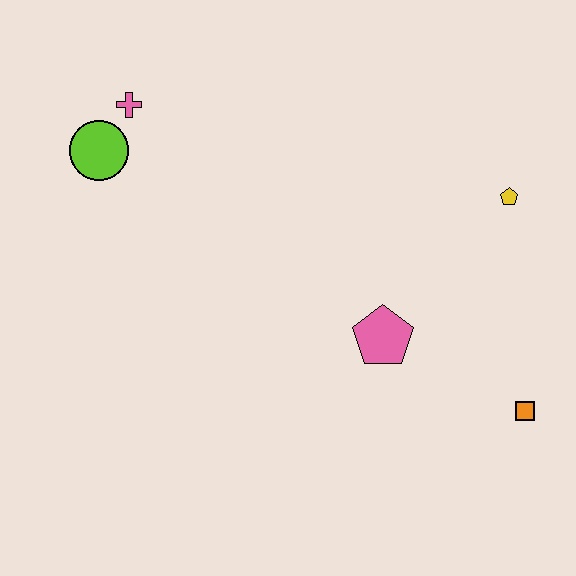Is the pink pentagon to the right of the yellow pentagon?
No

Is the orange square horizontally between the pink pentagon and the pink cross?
No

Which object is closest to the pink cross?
The lime circle is closest to the pink cross.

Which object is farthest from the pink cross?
The orange square is farthest from the pink cross.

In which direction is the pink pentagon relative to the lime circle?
The pink pentagon is to the right of the lime circle.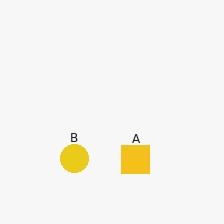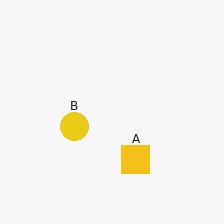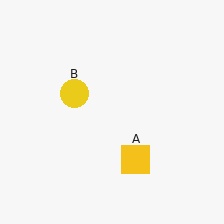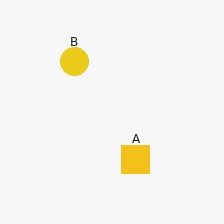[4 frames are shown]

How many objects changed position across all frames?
1 object changed position: yellow circle (object B).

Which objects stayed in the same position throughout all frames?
Yellow square (object A) remained stationary.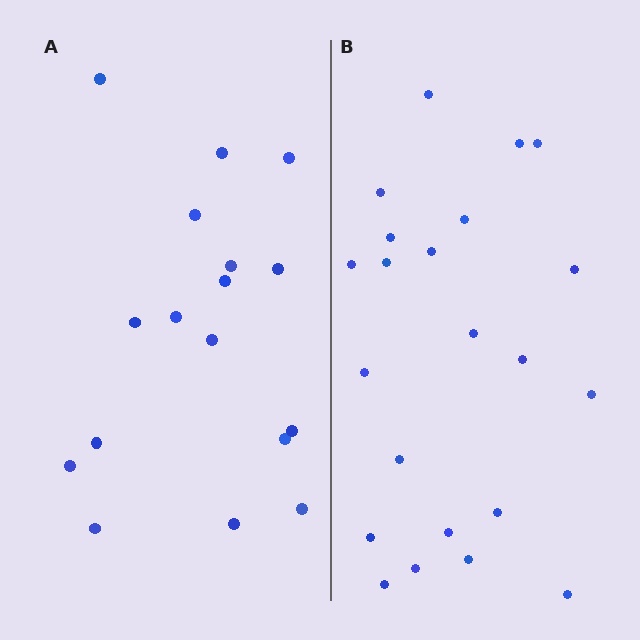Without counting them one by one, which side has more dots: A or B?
Region B (the right region) has more dots.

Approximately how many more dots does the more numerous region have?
Region B has about 5 more dots than region A.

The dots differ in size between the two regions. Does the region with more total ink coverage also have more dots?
No. Region A has more total ink coverage because its dots are larger, but region B actually contains more individual dots. Total area can be misleading — the number of items is what matters here.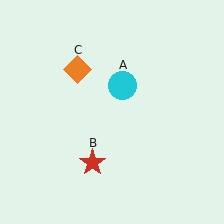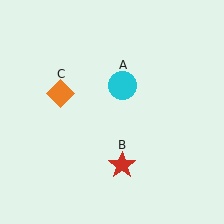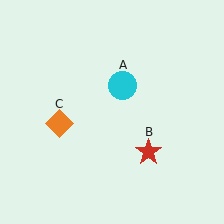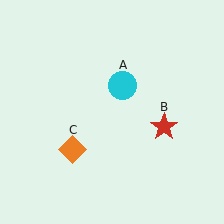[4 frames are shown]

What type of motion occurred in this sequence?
The red star (object B), orange diamond (object C) rotated counterclockwise around the center of the scene.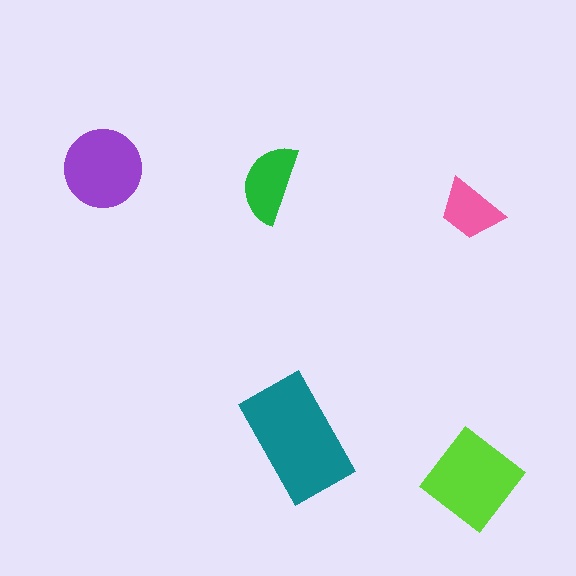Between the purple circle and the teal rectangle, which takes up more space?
The teal rectangle.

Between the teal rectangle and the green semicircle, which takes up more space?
The teal rectangle.